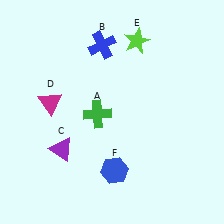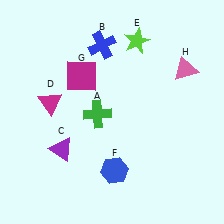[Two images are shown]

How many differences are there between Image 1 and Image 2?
There are 2 differences between the two images.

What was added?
A magenta square (G), a pink triangle (H) were added in Image 2.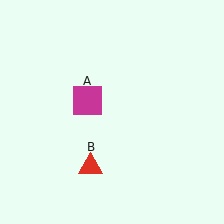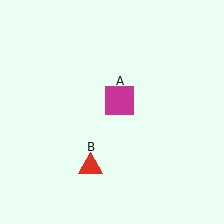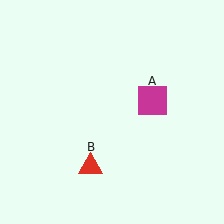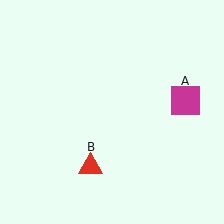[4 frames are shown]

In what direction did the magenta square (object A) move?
The magenta square (object A) moved right.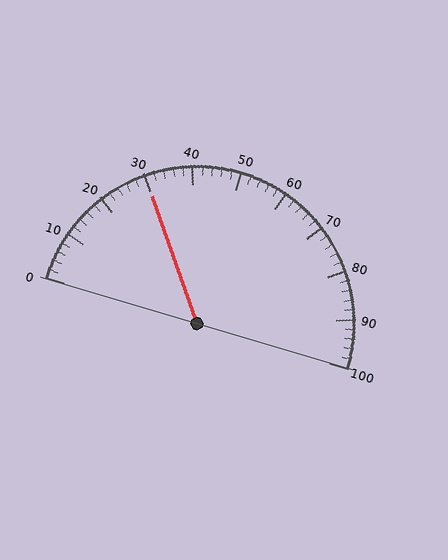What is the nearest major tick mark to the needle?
The nearest major tick mark is 30.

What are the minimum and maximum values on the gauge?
The gauge ranges from 0 to 100.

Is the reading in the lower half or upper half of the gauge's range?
The reading is in the lower half of the range (0 to 100).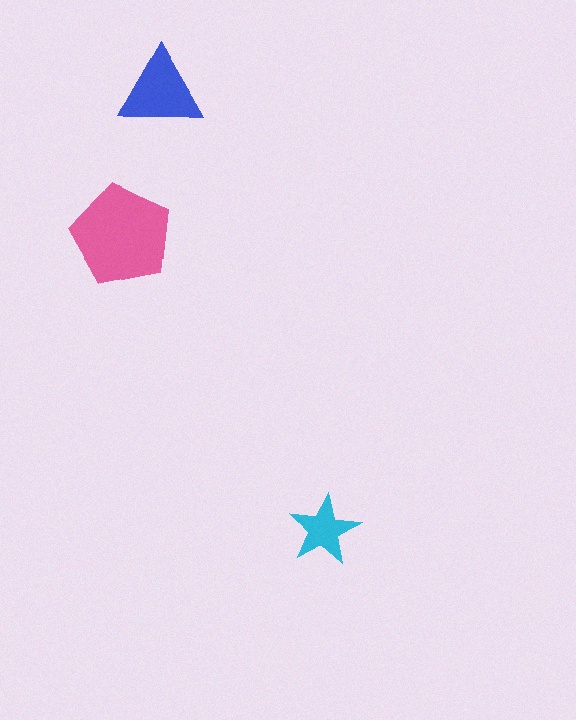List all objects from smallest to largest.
The cyan star, the blue triangle, the pink pentagon.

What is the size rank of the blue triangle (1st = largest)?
2nd.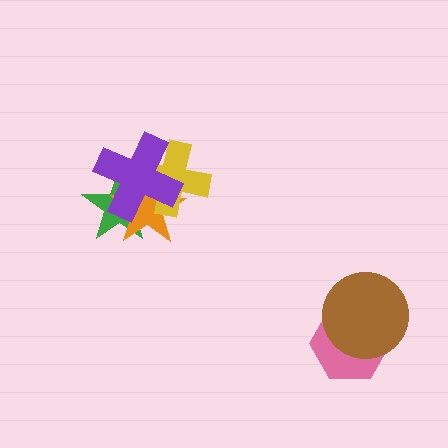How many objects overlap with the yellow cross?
3 objects overlap with the yellow cross.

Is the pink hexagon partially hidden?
Yes, it is partially covered by another shape.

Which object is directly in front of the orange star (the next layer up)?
The yellow cross is directly in front of the orange star.